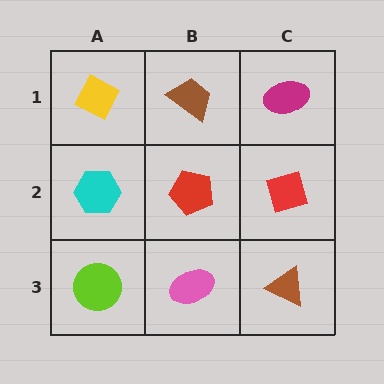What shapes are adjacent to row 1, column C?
A red diamond (row 2, column C), a brown trapezoid (row 1, column B).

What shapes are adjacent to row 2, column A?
A yellow diamond (row 1, column A), a lime circle (row 3, column A), a red pentagon (row 2, column B).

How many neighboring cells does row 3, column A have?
2.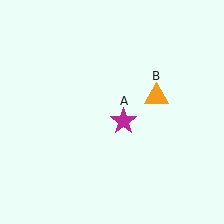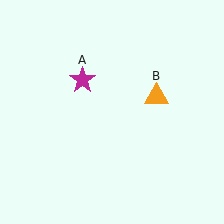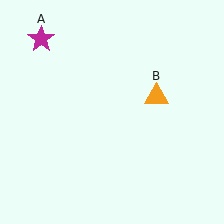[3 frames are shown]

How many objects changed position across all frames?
1 object changed position: magenta star (object A).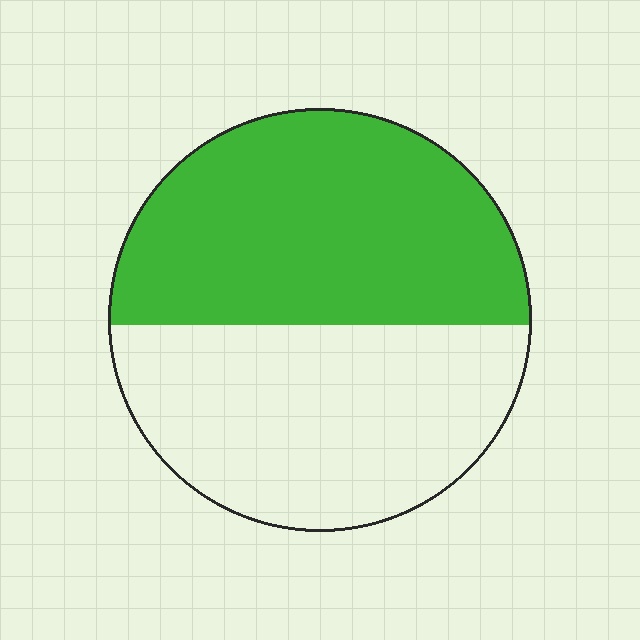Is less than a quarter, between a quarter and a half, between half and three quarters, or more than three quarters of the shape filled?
Between half and three quarters.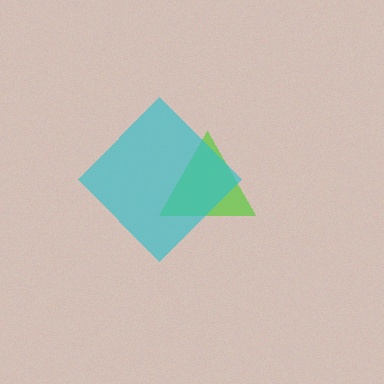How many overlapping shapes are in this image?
There are 2 overlapping shapes in the image.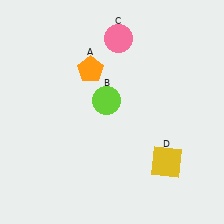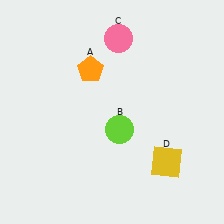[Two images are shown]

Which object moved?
The lime circle (B) moved down.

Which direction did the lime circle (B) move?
The lime circle (B) moved down.